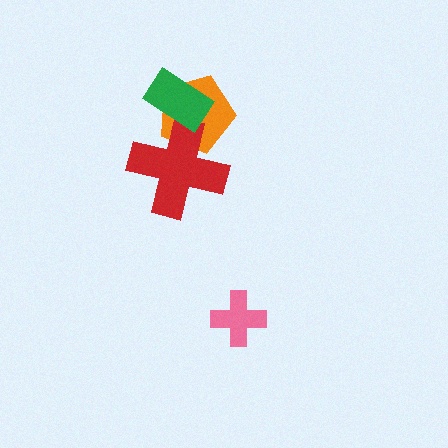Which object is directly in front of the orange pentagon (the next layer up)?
The red cross is directly in front of the orange pentagon.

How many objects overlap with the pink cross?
0 objects overlap with the pink cross.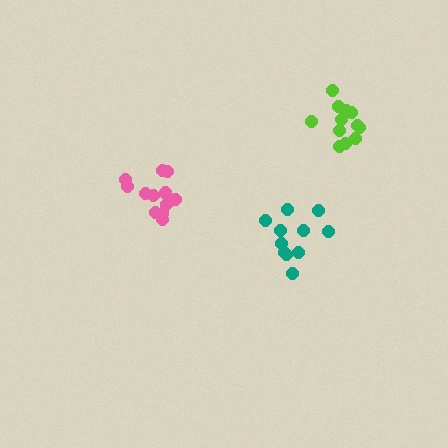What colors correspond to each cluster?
The clusters are colored: lime, pink, teal.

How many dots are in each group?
Group 1: 12 dots, Group 2: 12 dots, Group 3: 11 dots (35 total).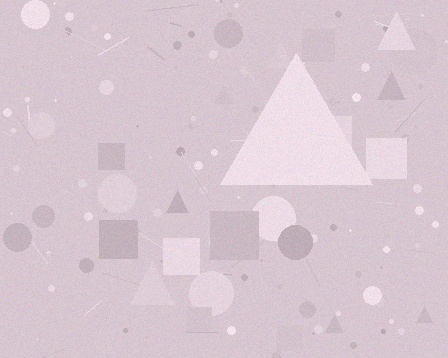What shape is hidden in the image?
A triangle is hidden in the image.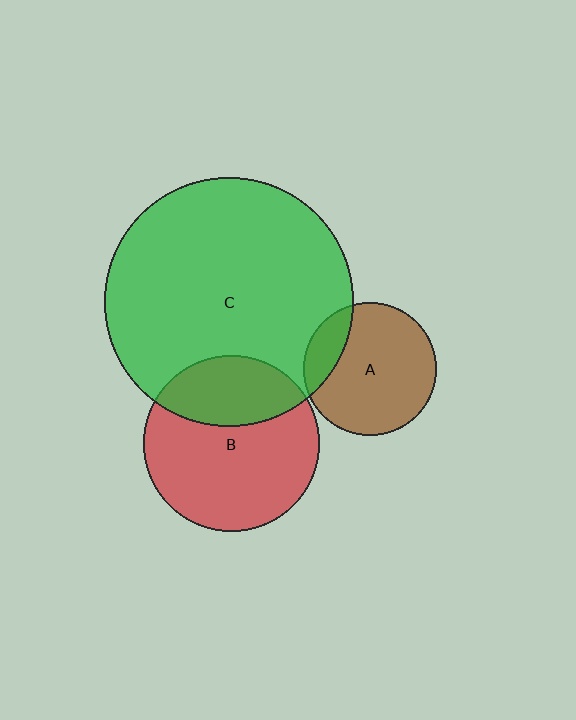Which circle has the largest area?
Circle C (green).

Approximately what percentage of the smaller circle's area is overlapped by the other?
Approximately 30%.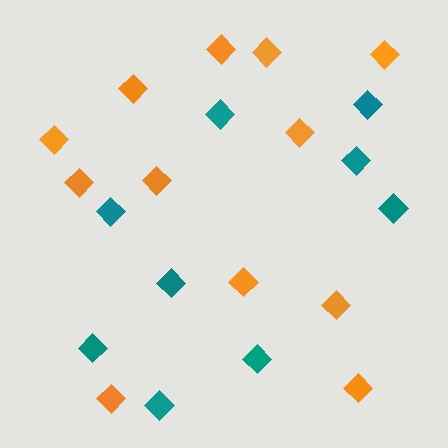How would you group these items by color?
There are 2 groups: one group of orange diamonds (12) and one group of teal diamonds (9).